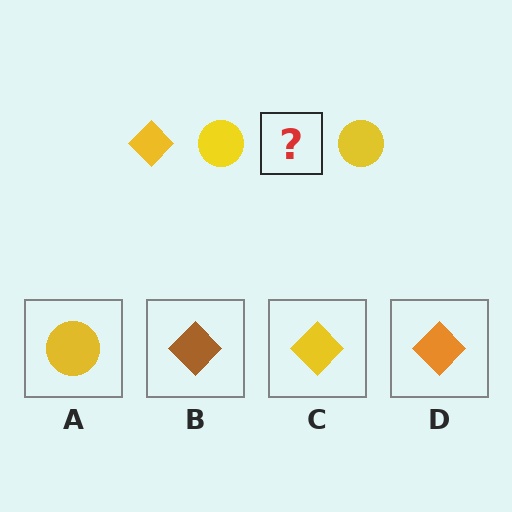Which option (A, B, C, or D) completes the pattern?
C.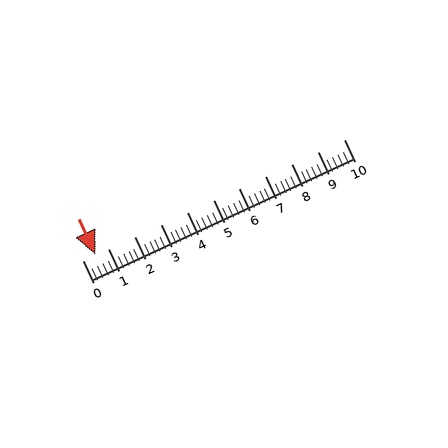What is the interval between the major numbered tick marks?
The major tick marks are spaced 1 units apart.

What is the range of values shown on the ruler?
The ruler shows values from 0 to 10.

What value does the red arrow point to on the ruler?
The red arrow points to approximately 0.5.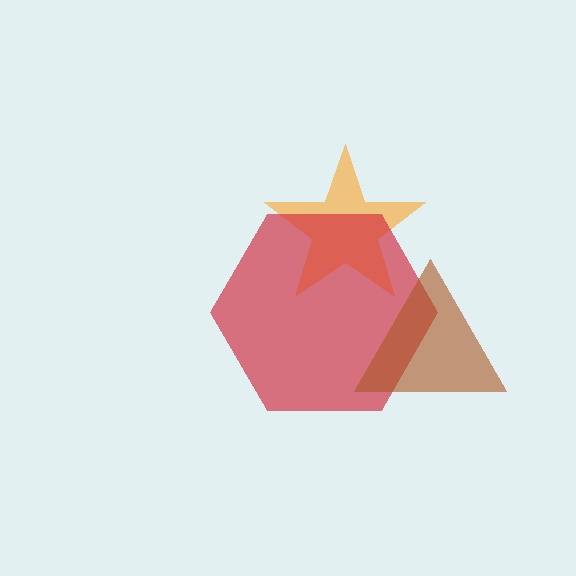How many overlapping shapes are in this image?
There are 3 overlapping shapes in the image.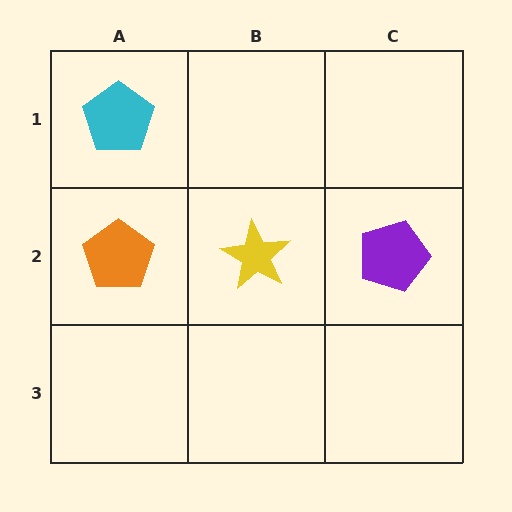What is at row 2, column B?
A yellow star.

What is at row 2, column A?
An orange pentagon.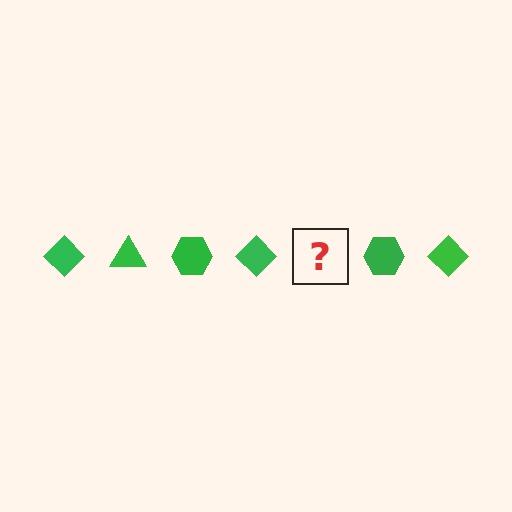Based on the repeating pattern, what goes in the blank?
The blank should be a green triangle.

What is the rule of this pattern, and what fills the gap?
The rule is that the pattern cycles through diamond, triangle, hexagon shapes in green. The gap should be filled with a green triangle.